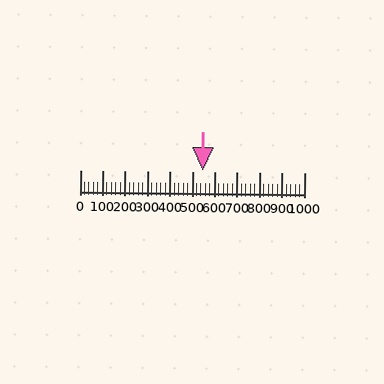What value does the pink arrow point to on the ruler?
The pink arrow points to approximately 548.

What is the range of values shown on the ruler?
The ruler shows values from 0 to 1000.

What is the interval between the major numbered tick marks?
The major tick marks are spaced 100 units apart.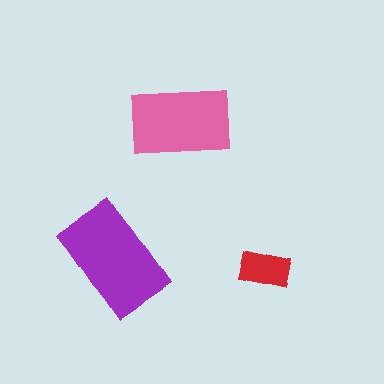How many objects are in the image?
There are 3 objects in the image.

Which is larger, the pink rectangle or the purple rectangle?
The purple one.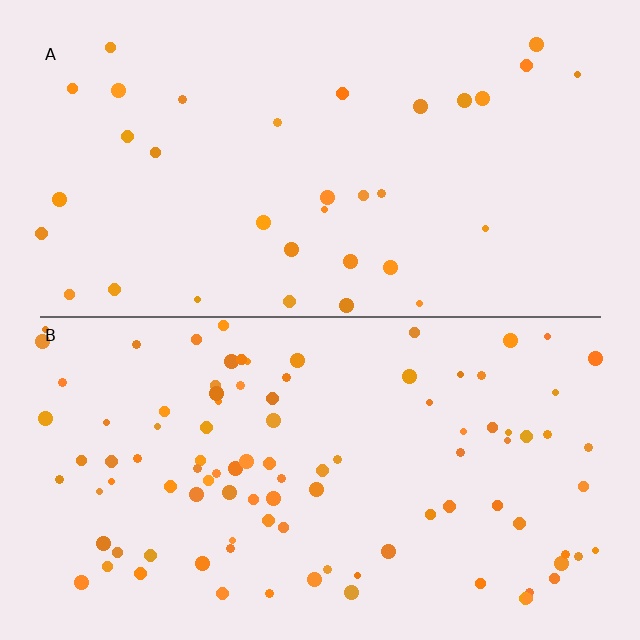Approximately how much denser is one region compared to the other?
Approximately 2.9× — region B over region A.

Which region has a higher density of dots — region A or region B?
B (the bottom).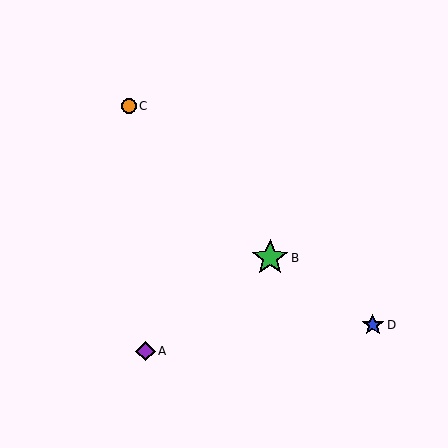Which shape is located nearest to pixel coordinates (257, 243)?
The green star (labeled B) at (270, 258) is nearest to that location.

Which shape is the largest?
The green star (labeled B) is the largest.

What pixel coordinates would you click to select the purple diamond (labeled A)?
Click at (145, 351) to select the purple diamond A.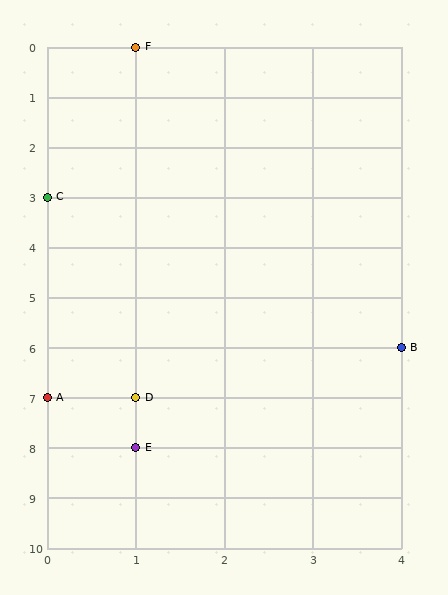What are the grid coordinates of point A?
Point A is at grid coordinates (0, 7).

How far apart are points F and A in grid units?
Points F and A are 1 column and 7 rows apart (about 7.1 grid units diagonally).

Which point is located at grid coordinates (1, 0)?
Point F is at (1, 0).